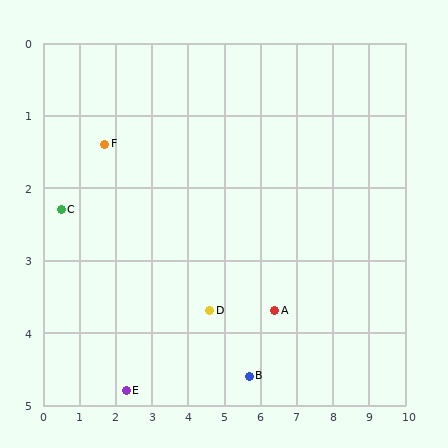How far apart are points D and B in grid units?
Points D and B are about 1.4 grid units apart.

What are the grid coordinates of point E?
Point E is at approximately (2.3, 4.8).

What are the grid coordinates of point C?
Point C is at approximately (0.5, 2.3).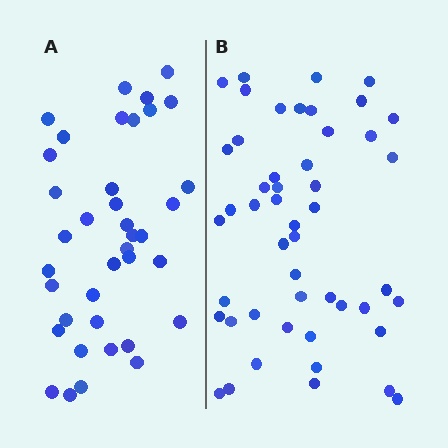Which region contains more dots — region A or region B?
Region B (the right region) has more dots.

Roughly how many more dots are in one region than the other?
Region B has roughly 12 or so more dots than region A.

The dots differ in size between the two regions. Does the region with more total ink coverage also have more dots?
No. Region A has more total ink coverage because its dots are larger, but region B actually contains more individual dots. Total area can be misleading — the number of items is what matters here.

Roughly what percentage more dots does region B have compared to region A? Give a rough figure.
About 30% more.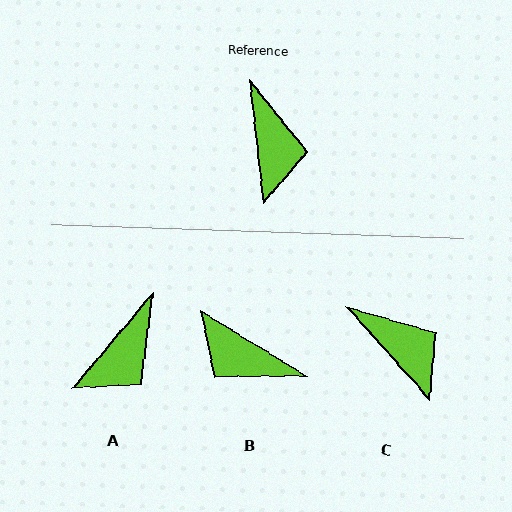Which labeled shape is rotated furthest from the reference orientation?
B, about 128 degrees away.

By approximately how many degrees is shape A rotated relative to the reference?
Approximately 46 degrees clockwise.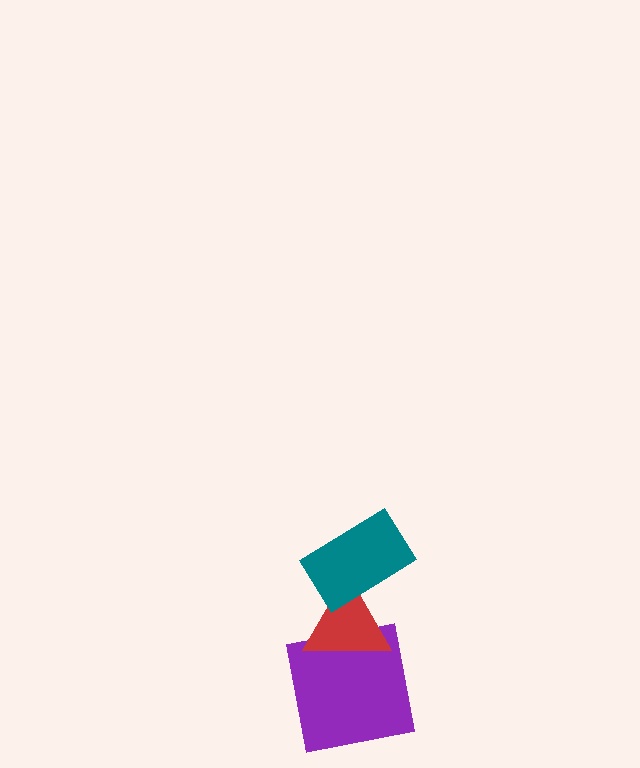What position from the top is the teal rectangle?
The teal rectangle is 1st from the top.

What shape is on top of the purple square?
The red triangle is on top of the purple square.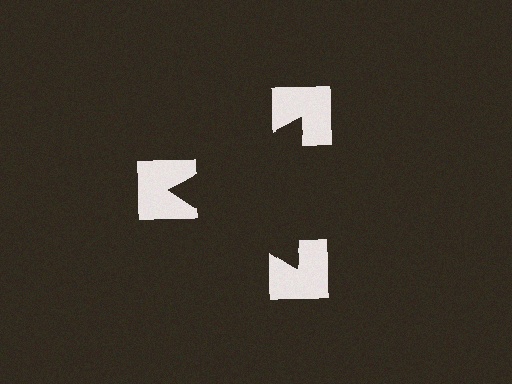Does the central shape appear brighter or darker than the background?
It typically appears slightly darker than the background, even though no actual brightness change is drawn.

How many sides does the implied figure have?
3 sides.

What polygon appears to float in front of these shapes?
An illusory triangle — its edges are inferred from the aligned wedge cuts in the notched squares, not physically drawn.